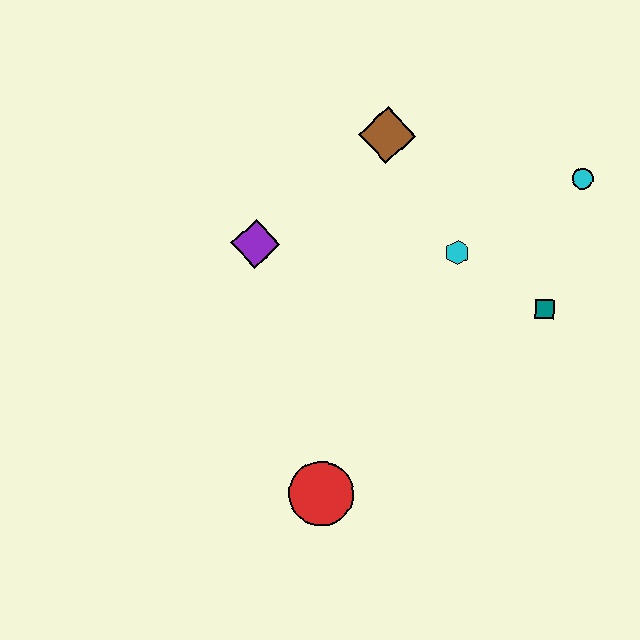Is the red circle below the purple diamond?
Yes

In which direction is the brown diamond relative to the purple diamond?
The brown diamond is to the right of the purple diamond.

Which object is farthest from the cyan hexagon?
The red circle is farthest from the cyan hexagon.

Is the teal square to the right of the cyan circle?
No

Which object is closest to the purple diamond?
The brown diamond is closest to the purple diamond.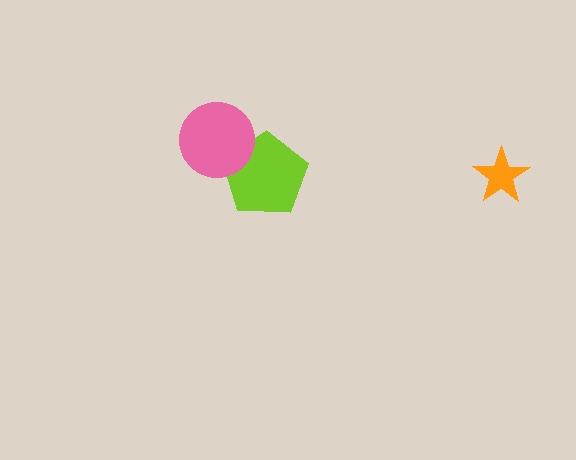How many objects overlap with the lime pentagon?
1 object overlaps with the lime pentagon.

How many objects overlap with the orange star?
0 objects overlap with the orange star.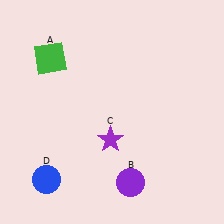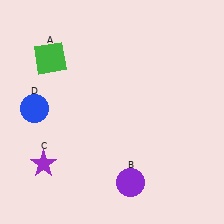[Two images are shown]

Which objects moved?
The objects that moved are: the purple star (C), the blue circle (D).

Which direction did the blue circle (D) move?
The blue circle (D) moved up.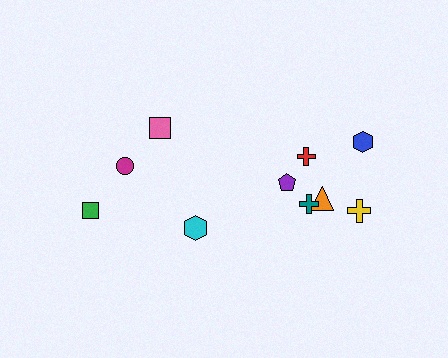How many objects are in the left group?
There are 4 objects.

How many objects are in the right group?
There are 6 objects.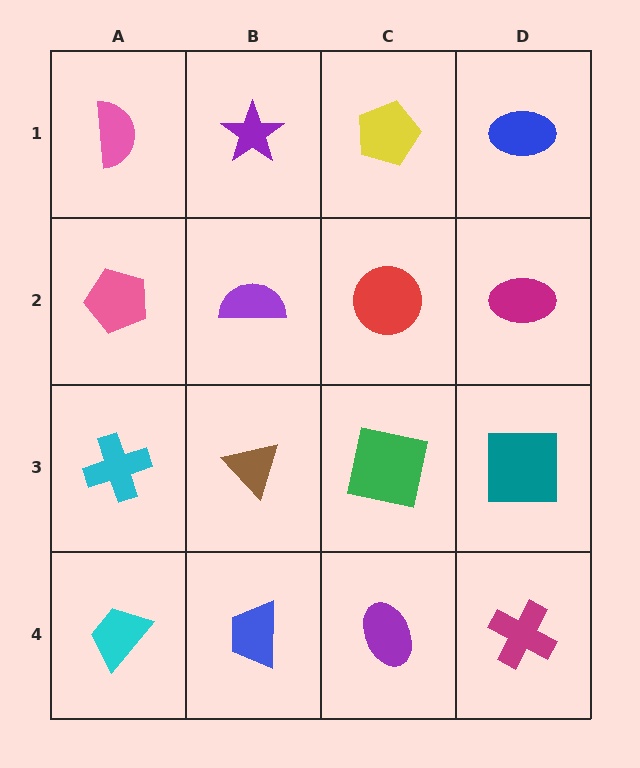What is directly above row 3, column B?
A purple semicircle.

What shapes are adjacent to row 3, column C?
A red circle (row 2, column C), a purple ellipse (row 4, column C), a brown triangle (row 3, column B), a teal square (row 3, column D).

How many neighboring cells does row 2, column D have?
3.